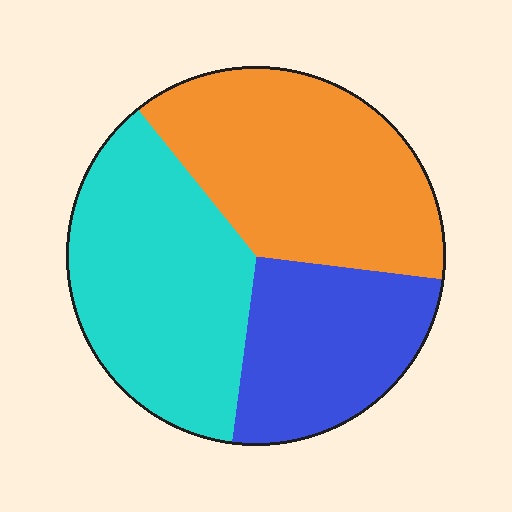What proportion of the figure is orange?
Orange takes up between a third and a half of the figure.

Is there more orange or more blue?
Orange.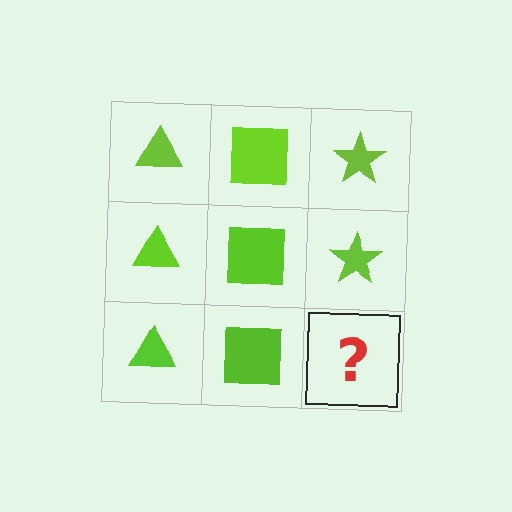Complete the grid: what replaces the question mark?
The question mark should be replaced with a lime star.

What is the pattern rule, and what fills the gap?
The rule is that each column has a consistent shape. The gap should be filled with a lime star.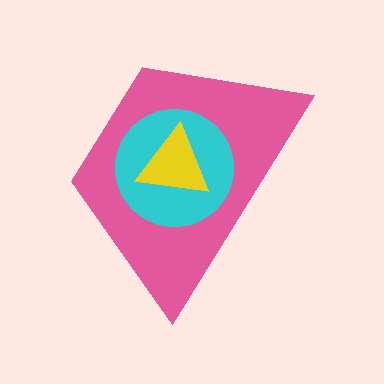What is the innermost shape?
The yellow triangle.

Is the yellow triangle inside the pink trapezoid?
Yes.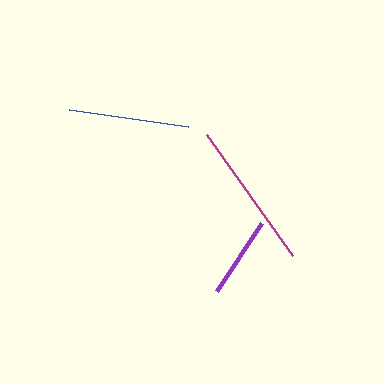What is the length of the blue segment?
The blue segment is approximately 121 pixels long.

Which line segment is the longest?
The magenta line is the longest at approximately 148 pixels.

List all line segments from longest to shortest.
From longest to shortest: magenta, blue, purple.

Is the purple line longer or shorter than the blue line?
The blue line is longer than the purple line.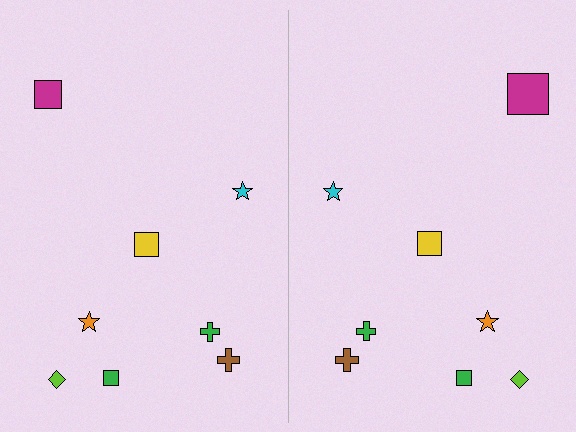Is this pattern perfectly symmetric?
No, the pattern is not perfectly symmetric. The magenta square on the right side has a different size than its mirror counterpart.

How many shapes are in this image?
There are 16 shapes in this image.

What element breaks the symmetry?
The magenta square on the right side has a different size than its mirror counterpart.